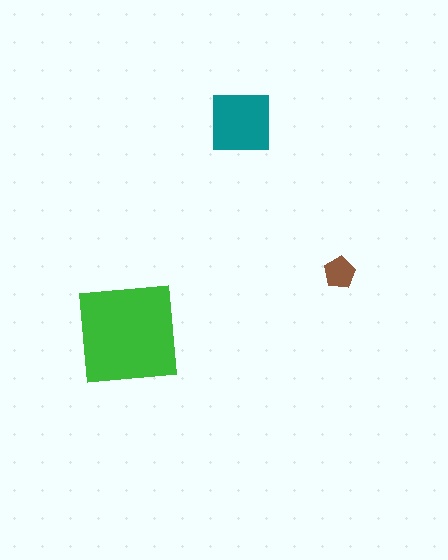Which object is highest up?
The teal square is topmost.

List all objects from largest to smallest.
The green square, the teal square, the brown pentagon.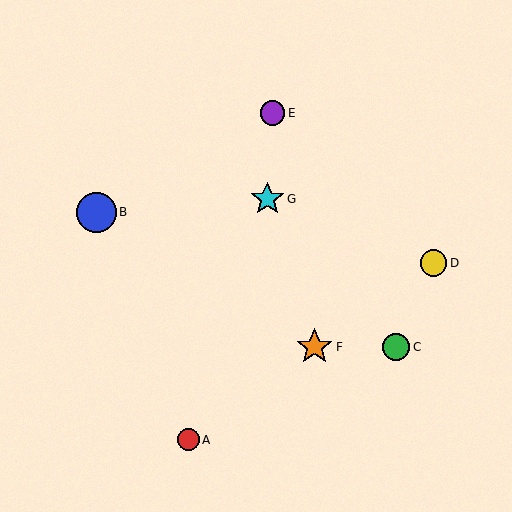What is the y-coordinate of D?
Object D is at y≈263.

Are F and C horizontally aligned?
Yes, both are at y≈347.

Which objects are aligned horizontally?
Objects C, F are aligned horizontally.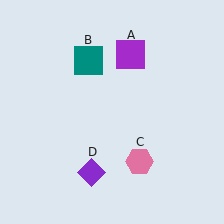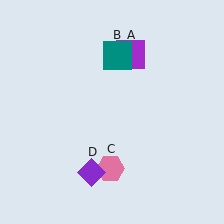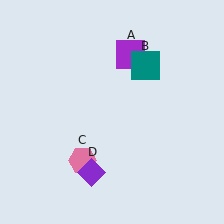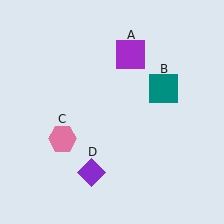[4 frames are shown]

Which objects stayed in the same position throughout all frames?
Purple square (object A) and purple diamond (object D) remained stationary.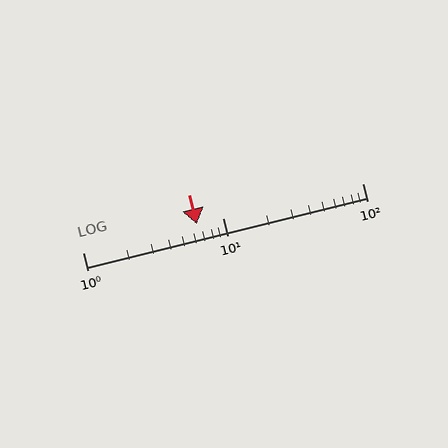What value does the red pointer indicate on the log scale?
The pointer indicates approximately 6.5.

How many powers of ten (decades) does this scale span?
The scale spans 2 decades, from 1 to 100.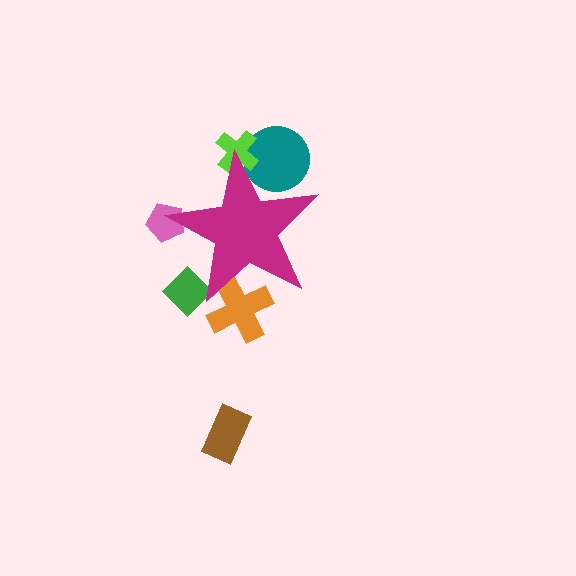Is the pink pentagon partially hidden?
Yes, the pink pentagon is partially hidden behind the magenta star.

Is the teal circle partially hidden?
Yes, the teal circle is partially hidden behind the magenta star.